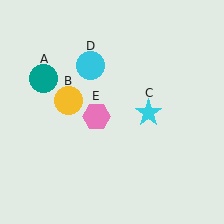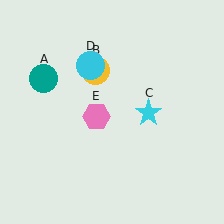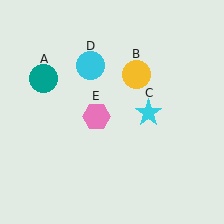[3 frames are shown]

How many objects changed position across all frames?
1 object changed position: yellow circle (object B).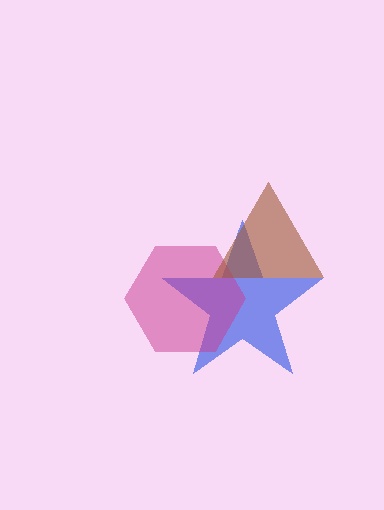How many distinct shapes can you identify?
There are 3 distinct shapes: a blue star, a magenta hexagon, a brown triangle.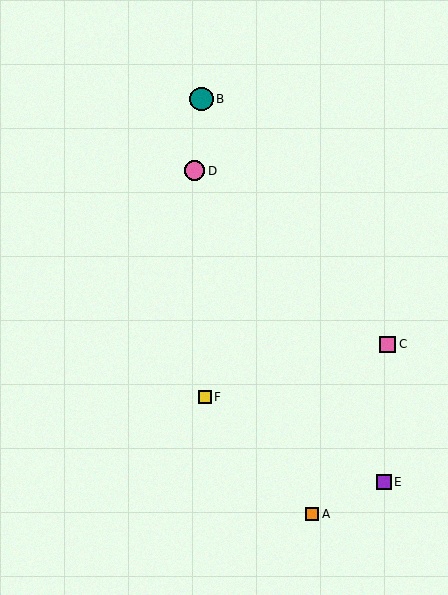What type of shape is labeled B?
Shape B is a teal circle.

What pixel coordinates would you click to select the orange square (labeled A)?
Click at (312, 514) to select the orange square A.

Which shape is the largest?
The teal circle (labeled B) is the largest.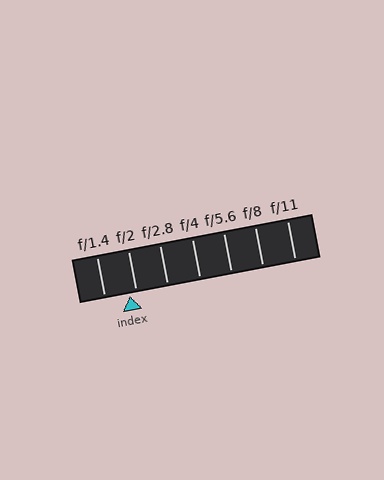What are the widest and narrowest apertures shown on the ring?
The widest aperture shown is f/1.4 and the narrowest is f/11.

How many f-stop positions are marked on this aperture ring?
There are 7 f-stop positions marked.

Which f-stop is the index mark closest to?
The index mark is closest to f/2.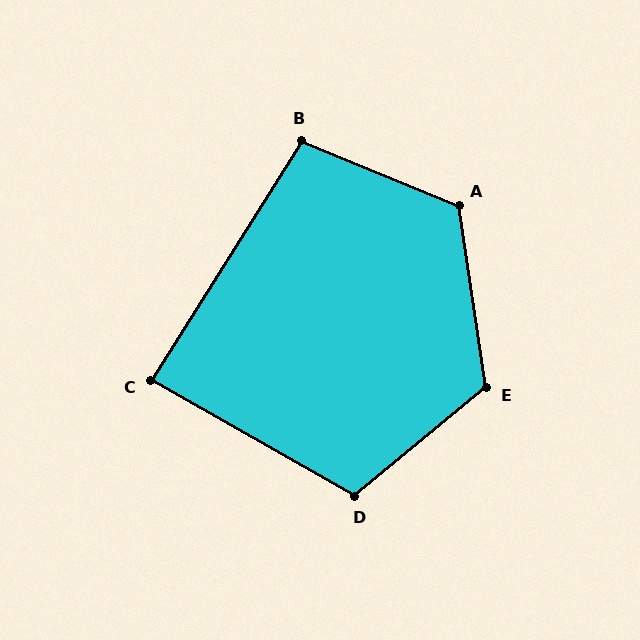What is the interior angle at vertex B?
Approximately 100 degrees (obtuse).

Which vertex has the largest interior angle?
A, at approximately 121 degrees.